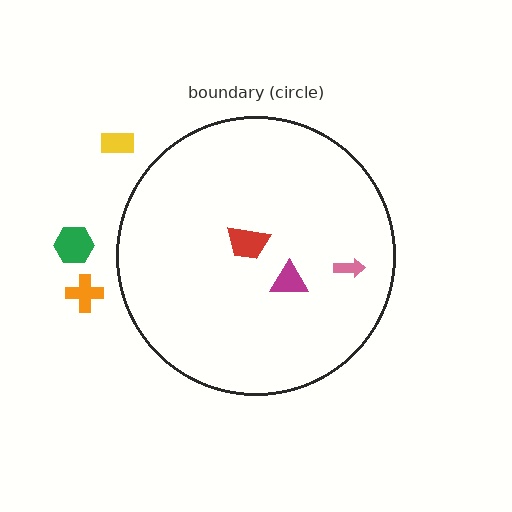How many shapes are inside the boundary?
3 inside, 3 outside.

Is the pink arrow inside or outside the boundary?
Inside.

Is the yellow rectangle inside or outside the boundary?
Outside.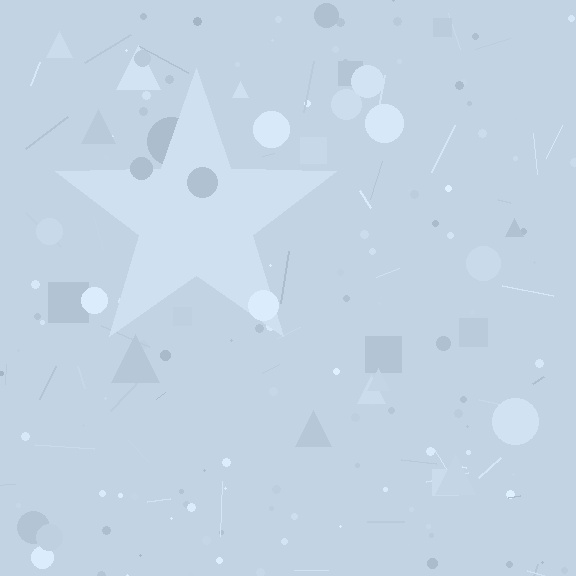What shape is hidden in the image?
A star is hidden in the image.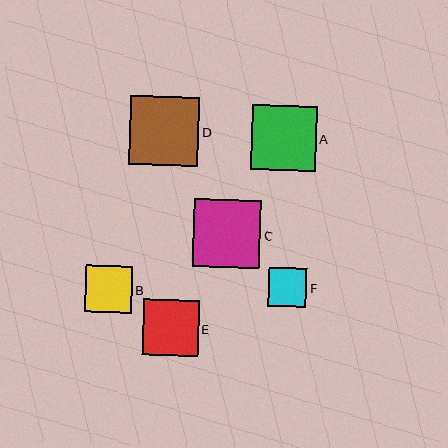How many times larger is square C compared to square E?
Square C is approximately 1.2 times the size of square E.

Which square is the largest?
Square D is the largest with a size of approximately 69 pixels.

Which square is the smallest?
Square F is the smallest with a size of approximately 39 pixels.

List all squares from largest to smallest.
From largest to smallest: D, C, A, E, B, F.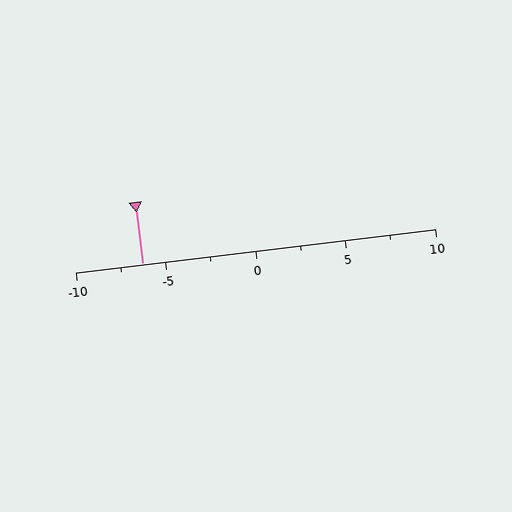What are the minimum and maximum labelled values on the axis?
The axis runs from -10 to 10.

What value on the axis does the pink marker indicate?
The marker indicates approximately -6.2.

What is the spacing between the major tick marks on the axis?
The major ticks are spaced 5 apart.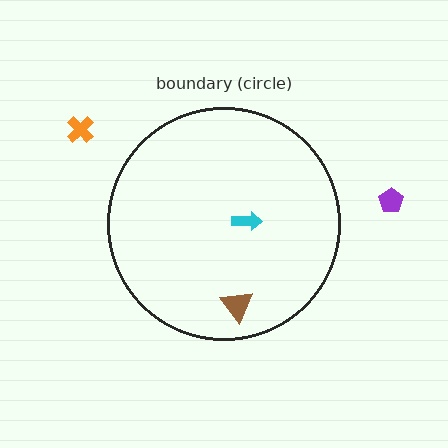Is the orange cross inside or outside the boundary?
Outside.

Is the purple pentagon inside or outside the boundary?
Outside.